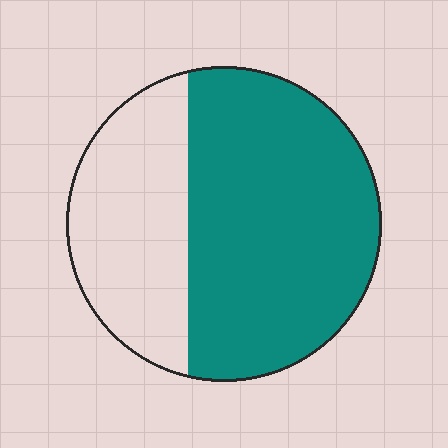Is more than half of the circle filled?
Yes.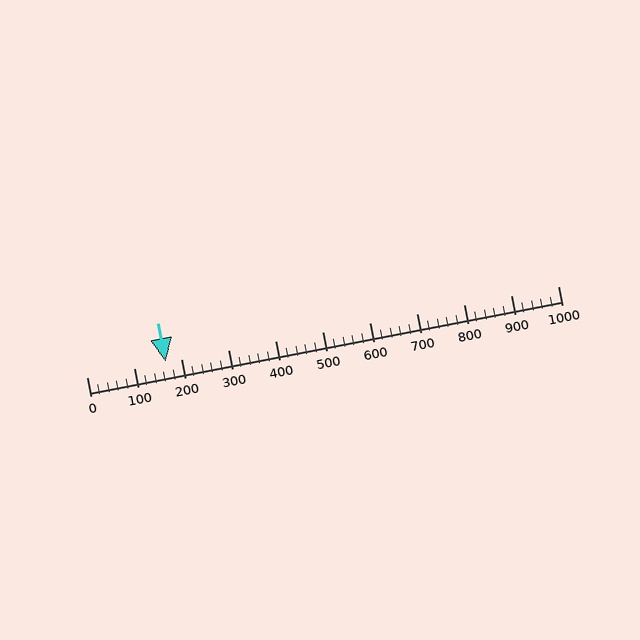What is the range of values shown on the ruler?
The ruler shows values from 0 to 1000.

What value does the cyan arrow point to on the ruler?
The cyan arrow points to approximately 167.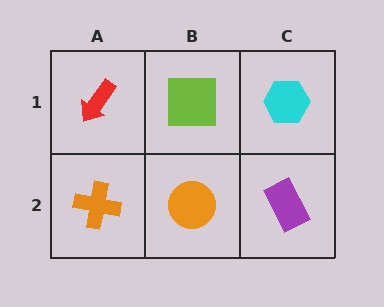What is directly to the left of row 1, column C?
A lime square.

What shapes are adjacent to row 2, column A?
A red arrow (row 1, column A), an orange circle (row 2, column B).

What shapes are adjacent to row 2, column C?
A cyan hexagon (row 1, column C), an orange circle (row 2, column B).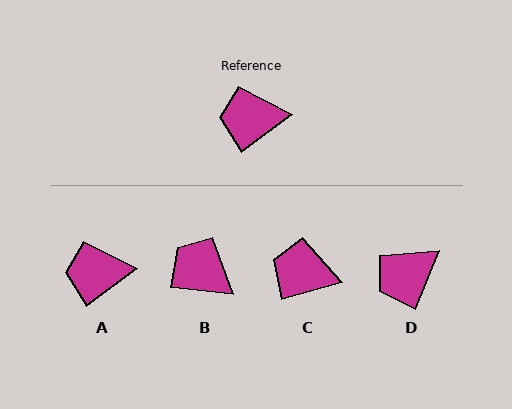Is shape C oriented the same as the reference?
No, it is off by about 21 degrees.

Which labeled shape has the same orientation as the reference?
A.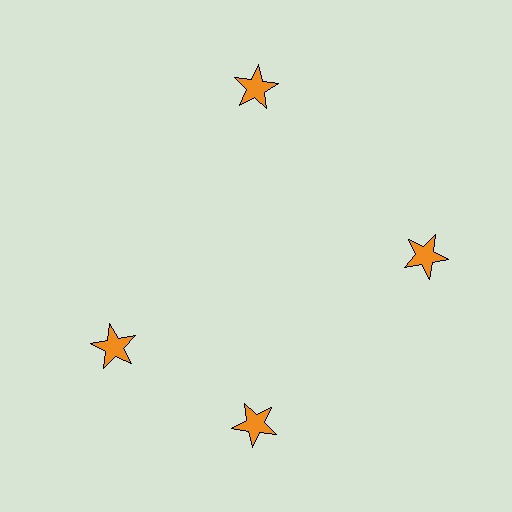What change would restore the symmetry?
The symmetry would be restored by rotating it back into even spacing with its neighbors so that all 4 stars sit at equal angles and equal distance from the center.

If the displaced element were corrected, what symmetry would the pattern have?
It would have 4-fold rotational symmetry — the pattern would map onto itself every 90 degrees.